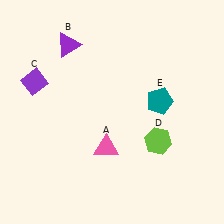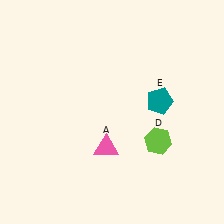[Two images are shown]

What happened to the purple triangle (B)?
The purple triangle (B) was removed in Image 2. It was in the top-left area of Image 1.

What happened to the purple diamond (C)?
The purple diamond (C) was removed in Image 2. It was in the top-left area of Image 1.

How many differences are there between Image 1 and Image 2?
There are 2 differences between the two images.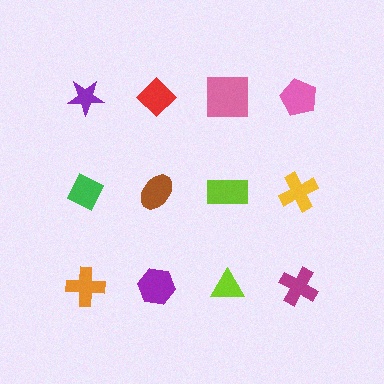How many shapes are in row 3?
4 shapes.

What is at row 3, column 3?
A lime triangle.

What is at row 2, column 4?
A yellow cross.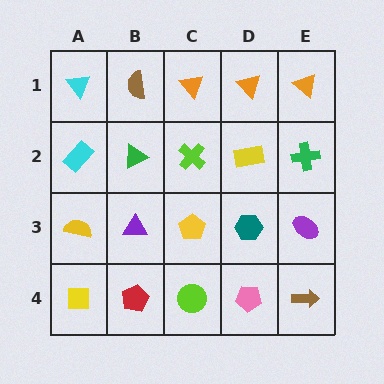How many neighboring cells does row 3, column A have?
3.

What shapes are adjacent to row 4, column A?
A yellow semicircle (row 3, column A), a red pentagon (row 4, column B).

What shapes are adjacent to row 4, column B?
A purple triangle (row 3, column B), a yellow square (row 4, column A), a lime circle (row 4, column C).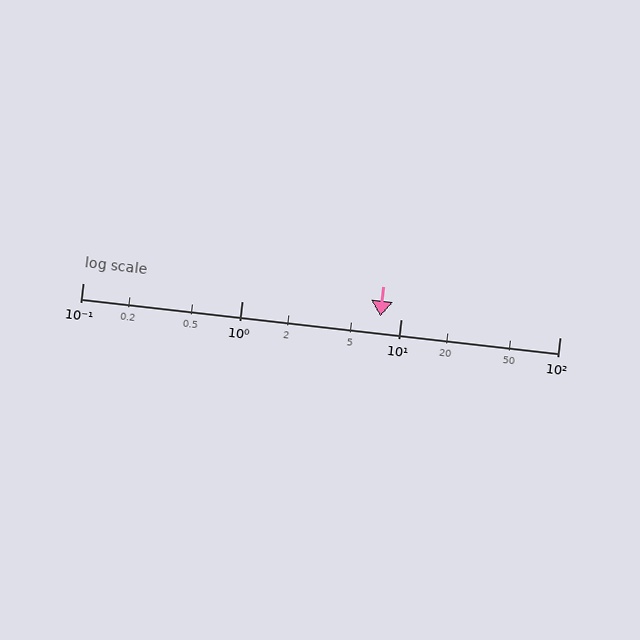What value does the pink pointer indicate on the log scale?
The pointer indicates approximately 7.4.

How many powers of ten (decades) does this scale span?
The scale spans 3 decades, from 0.1 to 100.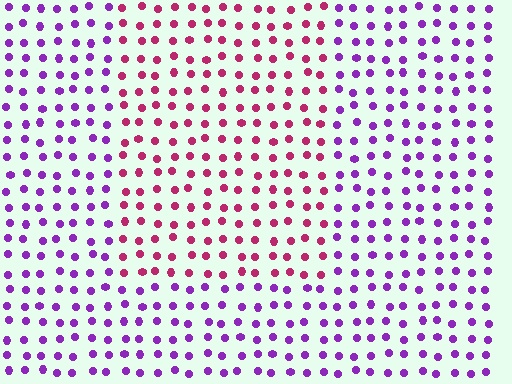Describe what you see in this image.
The image is filled with small purple elements in a uniform arrangement. A rectangle-shaped region is visible where the elements are tinted to a slightly different hue, forming a subtle color boundary.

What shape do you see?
I see a rectangle.